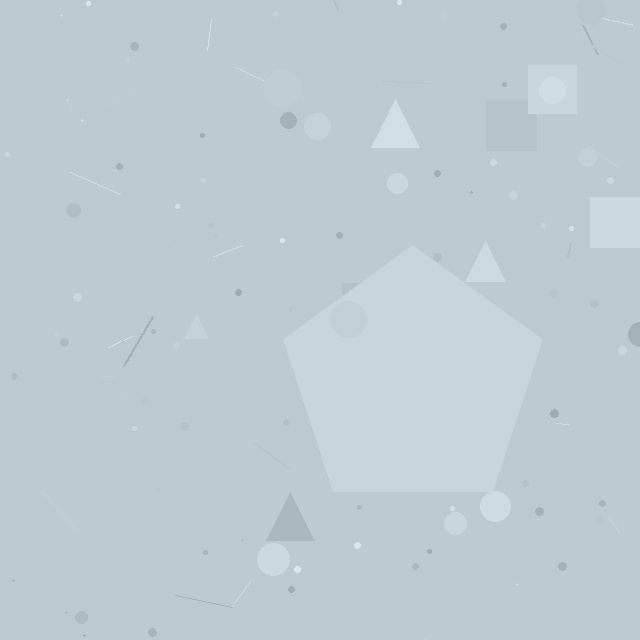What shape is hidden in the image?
A pentagon is hidden in the image.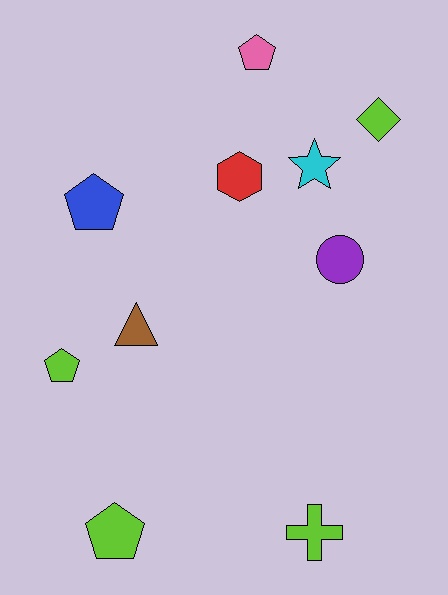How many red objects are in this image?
There is 1 red object.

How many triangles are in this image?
There is 1 triangle.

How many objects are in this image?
There are 10 objects.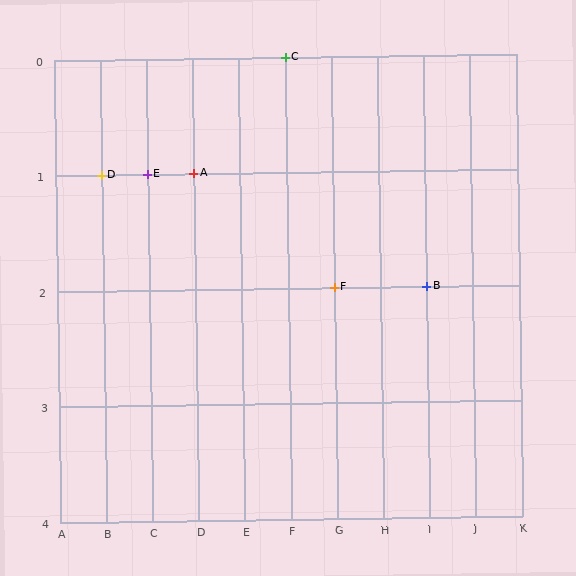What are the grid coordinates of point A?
Point A is at grid coordinates (D, 1).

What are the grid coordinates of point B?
Point B is at grid coordinates (I, 2).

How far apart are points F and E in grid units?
Points F and E are 4 columns and 1 row apart (about 4.1 grid units diagonally).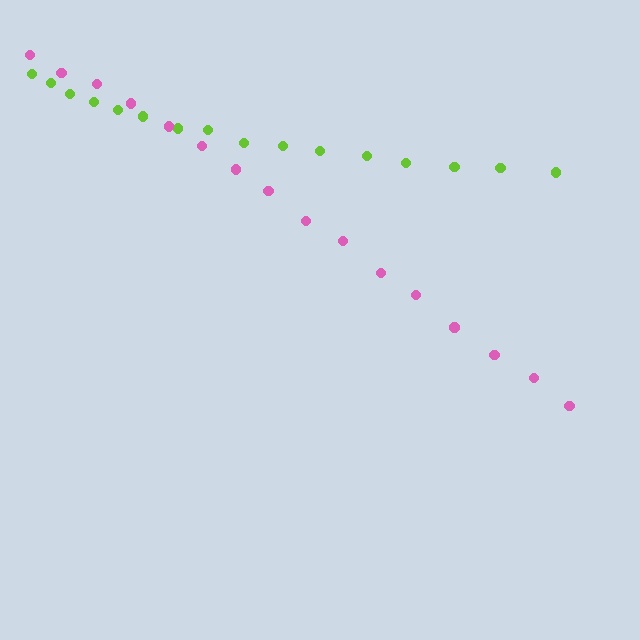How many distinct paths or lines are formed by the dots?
There are 2 distinct paths.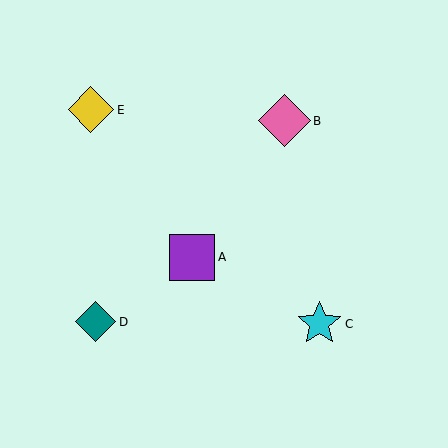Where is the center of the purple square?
The center of the purple square is at (192, 257).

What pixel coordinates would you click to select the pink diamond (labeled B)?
Click at (284, 121) to select the pink diamond B.